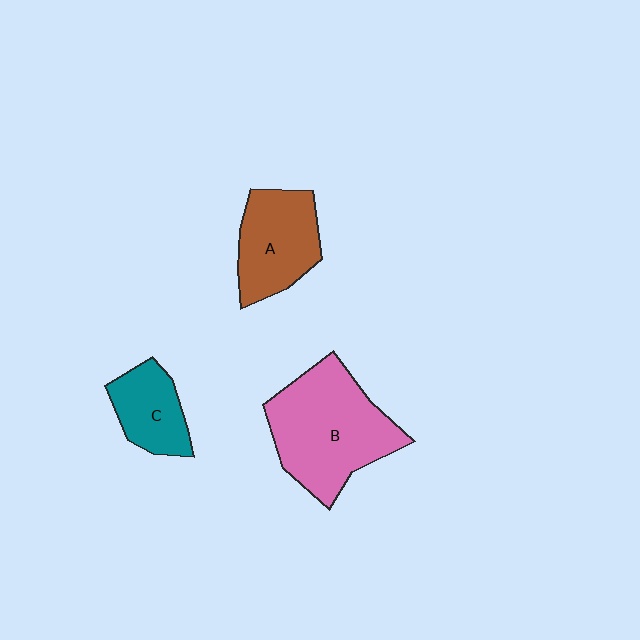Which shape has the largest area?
Shape B (pink).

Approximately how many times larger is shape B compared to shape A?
Approximately 1.6 times.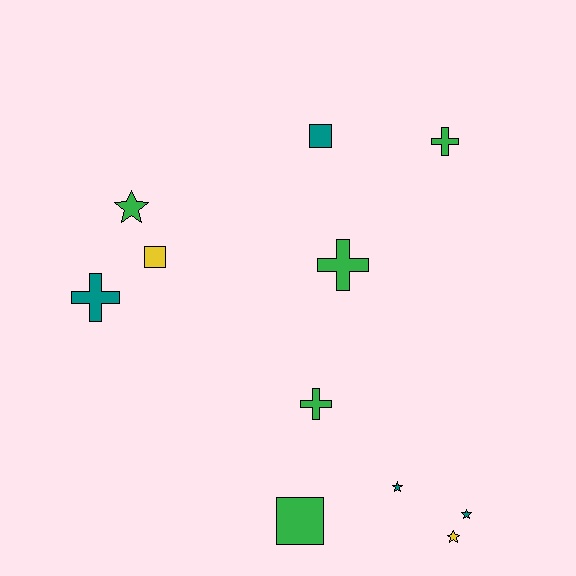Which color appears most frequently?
Green, with 5 objects.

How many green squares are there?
There is 1 green square.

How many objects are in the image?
There are 11 objects.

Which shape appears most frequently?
Cross, with 4 objects.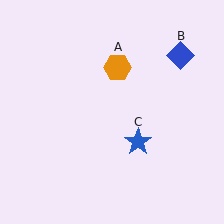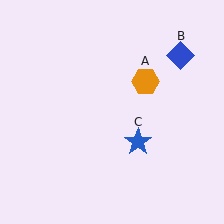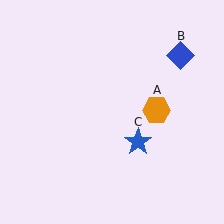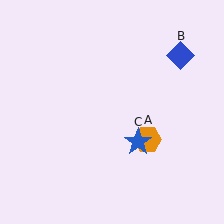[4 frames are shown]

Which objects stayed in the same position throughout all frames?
Blue diamond (object B) and blue star (object C) remained stationary.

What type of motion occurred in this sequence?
The orange hexagon (object A) rotated clockwise around the center of the scene.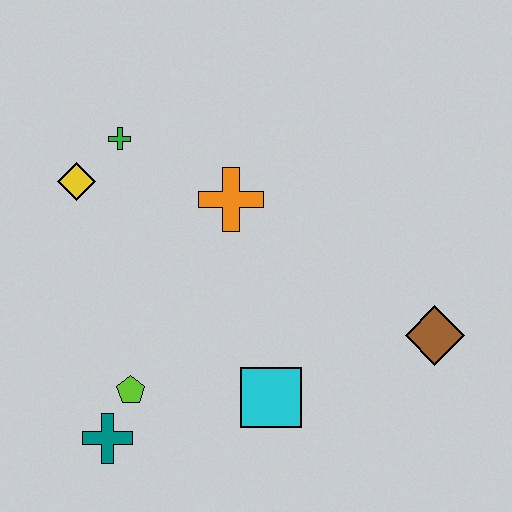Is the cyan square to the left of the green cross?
No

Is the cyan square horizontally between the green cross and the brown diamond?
Yes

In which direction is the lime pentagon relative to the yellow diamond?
The lime pentagon is below the yellow diamond.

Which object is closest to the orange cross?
The green cross is closest to the orange cross.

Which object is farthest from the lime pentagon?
The brown diamond is farthest from the lime pentagon.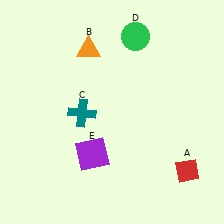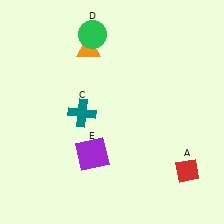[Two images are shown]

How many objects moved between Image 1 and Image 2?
1 object moved between the two images.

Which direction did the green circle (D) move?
The green circle (D) moved left.